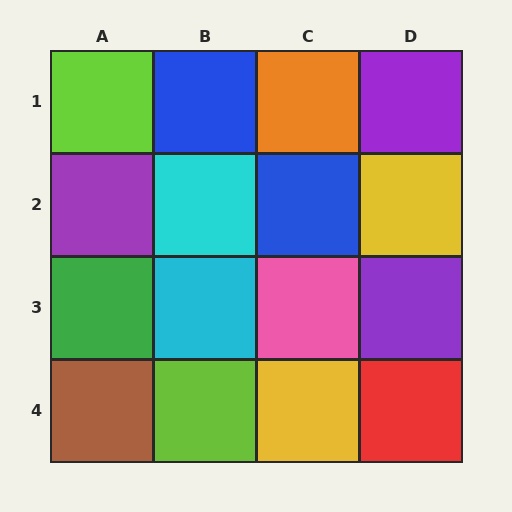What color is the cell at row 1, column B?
Blue.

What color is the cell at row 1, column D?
Purple.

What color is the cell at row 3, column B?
Cyan.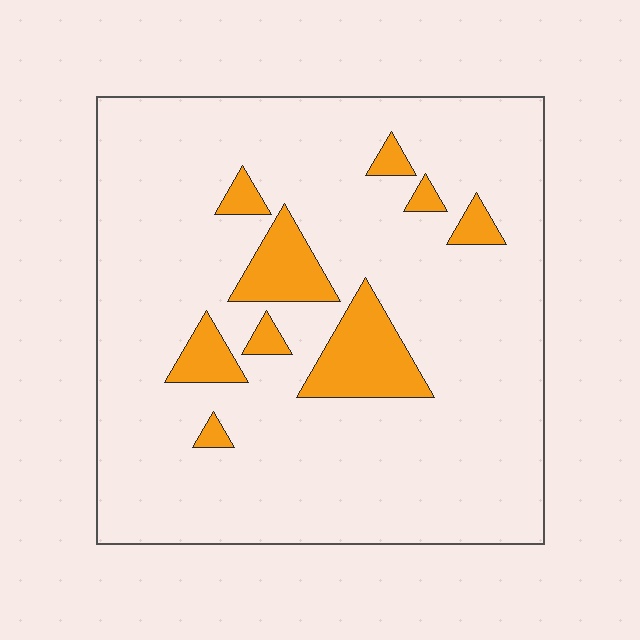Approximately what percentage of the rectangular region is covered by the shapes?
Approximately 10%.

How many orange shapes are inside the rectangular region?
9.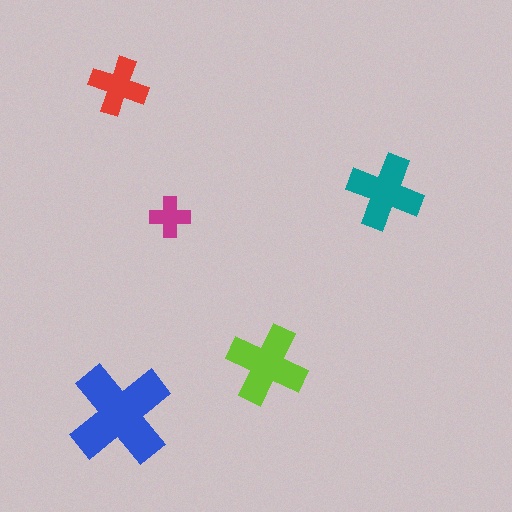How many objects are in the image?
There are 5 objects in the image.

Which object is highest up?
The red cross is topmost.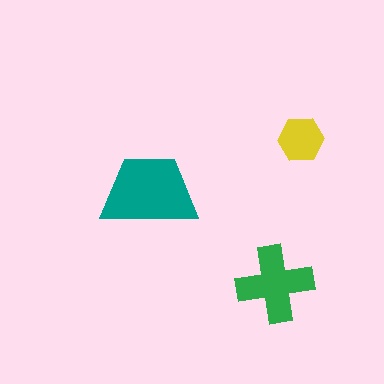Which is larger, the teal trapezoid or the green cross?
The teal trapezoid.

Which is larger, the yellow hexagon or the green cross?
The green cross.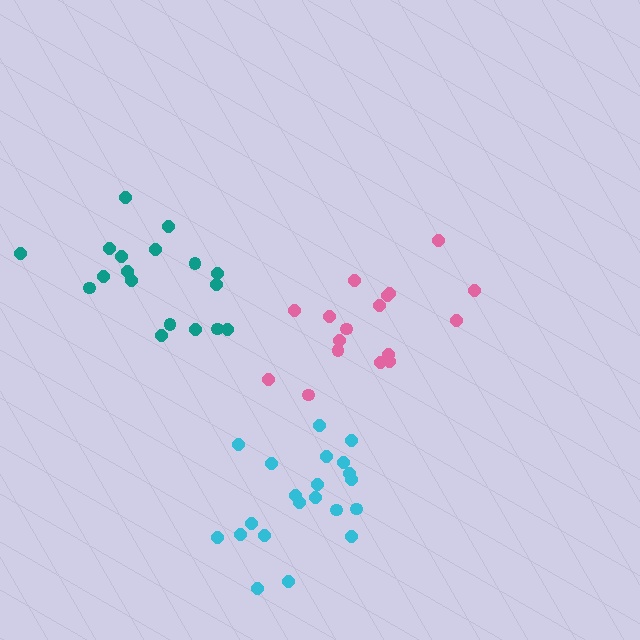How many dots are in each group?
Group 1: 18 dots, Group 2: 17 dots, Group 3: 21 dots (56 total).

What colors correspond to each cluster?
The clusters are colored: teal, pink, cyan.